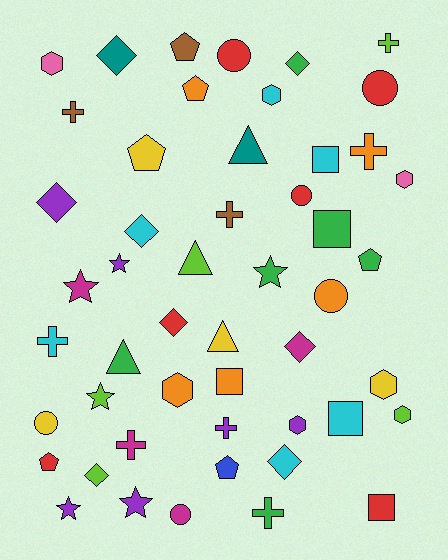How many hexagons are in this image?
There are 7 hexagons.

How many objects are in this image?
There are 50 objects.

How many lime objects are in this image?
There are 5 lime objects.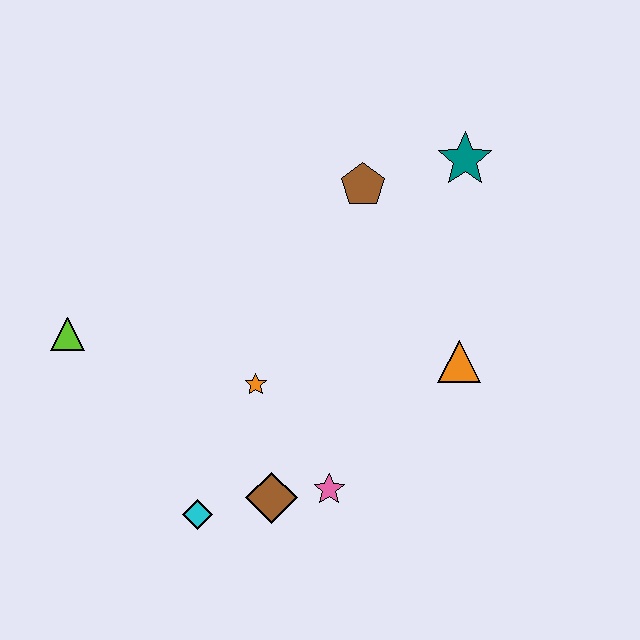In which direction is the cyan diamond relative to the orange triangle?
The cyan diamond is to the left of the orange triangle.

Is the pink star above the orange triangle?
No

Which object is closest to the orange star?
The brown diamond is closest to the orange star.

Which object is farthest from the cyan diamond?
The teal star is farthest from the cyan diamond.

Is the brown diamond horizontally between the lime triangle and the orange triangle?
Yes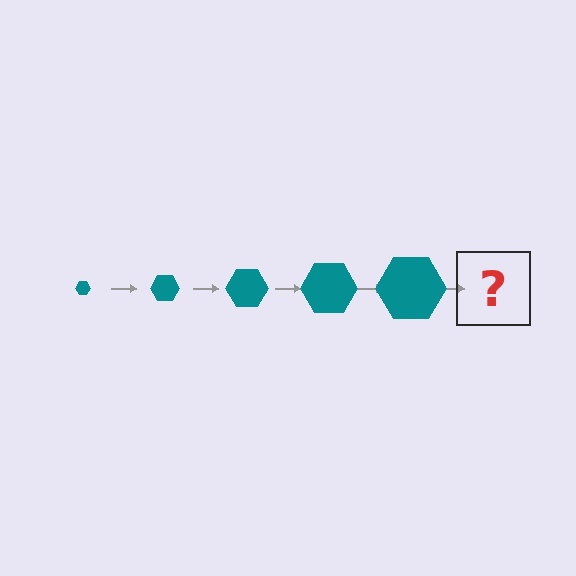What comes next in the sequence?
The next element should be a teal hexagon, larger than the previous one.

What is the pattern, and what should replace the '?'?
The pattern is that the hexagon gets progressively larger each step. The '?' should be a teal hexagon, larger than the previous one.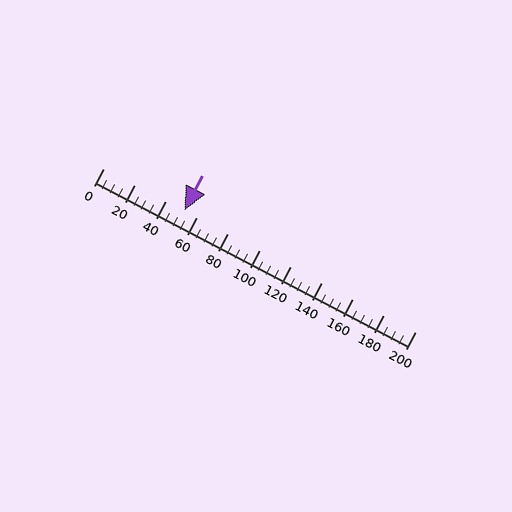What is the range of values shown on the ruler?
The ruler shows values from 0 to 200.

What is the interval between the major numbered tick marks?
The major tick marks are spaced 20 units apart.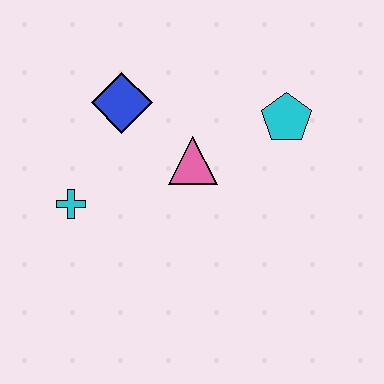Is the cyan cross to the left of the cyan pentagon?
Yes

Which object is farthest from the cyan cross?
The cyan pentagon is farthest from the cyan cross.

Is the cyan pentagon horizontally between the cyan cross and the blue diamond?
No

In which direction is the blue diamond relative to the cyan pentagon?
The blue diamond is to the left of the cyan pentagon.